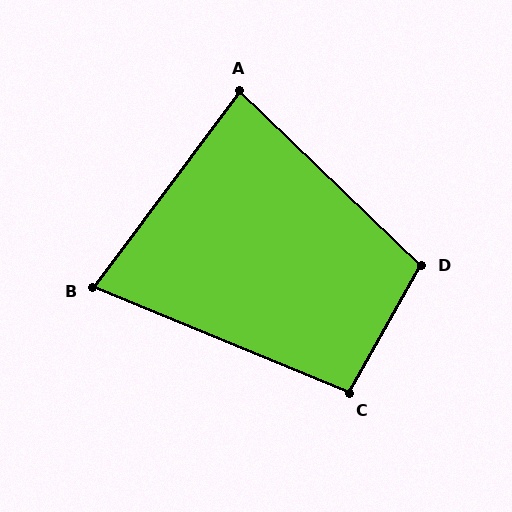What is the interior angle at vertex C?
Approximately 97 degrees (obtuse).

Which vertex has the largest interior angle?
D, at approximately 104 degrees.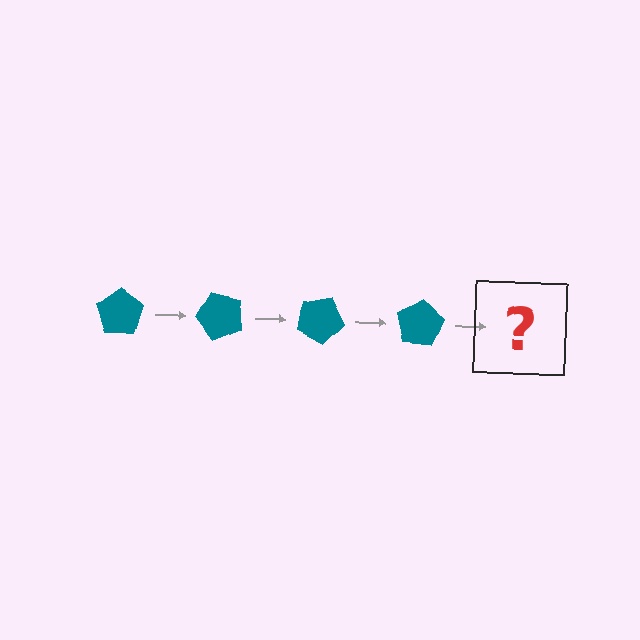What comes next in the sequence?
The next element should be a teal pentagon rotated 200 degrees.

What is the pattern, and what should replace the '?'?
The pattern is that the pentagon rotates 50 degrees each step. The '?' should be a teal pentagon rotated 200 degrees.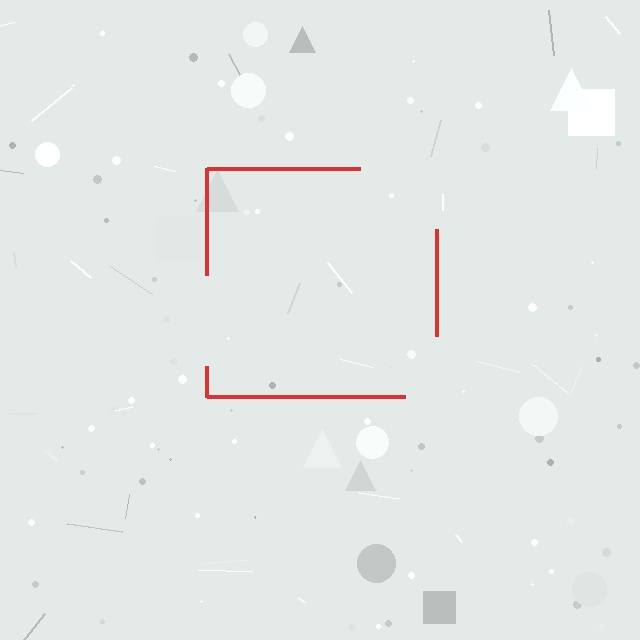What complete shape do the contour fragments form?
The contour fragments form a square.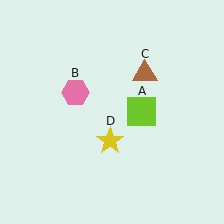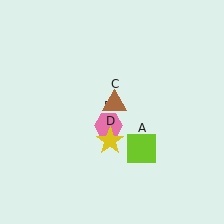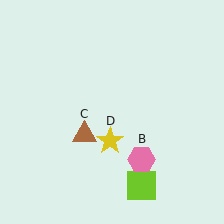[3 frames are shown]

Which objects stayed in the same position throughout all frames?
Yellow star (object D) remained stationary.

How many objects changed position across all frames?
3 objects changed position: lime square (object A), pink hexagon (object B), brown triangle (object C).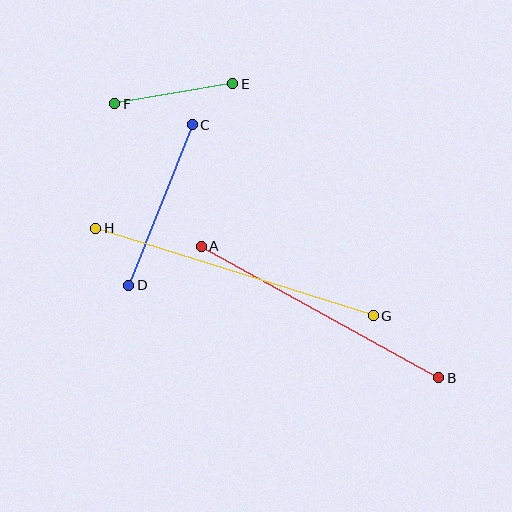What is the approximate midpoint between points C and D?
The midpoint is at approximately (161, 205) pixels.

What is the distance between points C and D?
The distance is approximately 173 pixels.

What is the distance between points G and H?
The distance is approximately 291 pixels.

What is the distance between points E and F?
The distance is approximately 120 pixels.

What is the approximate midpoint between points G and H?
The midpoint is at approximately (235, 272) pixels.